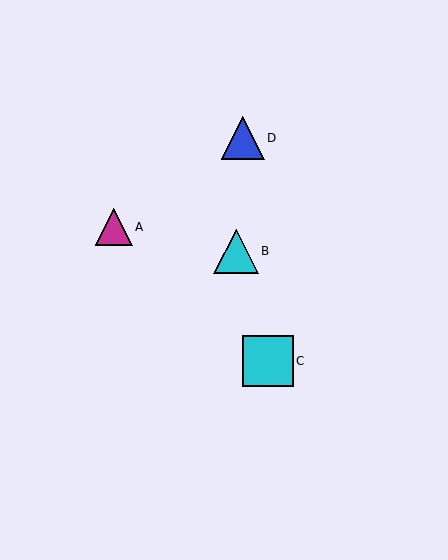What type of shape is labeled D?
Shape D is a blue triangle.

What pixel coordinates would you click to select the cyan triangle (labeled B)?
Click at (236, 251) to select the cyan triangle B.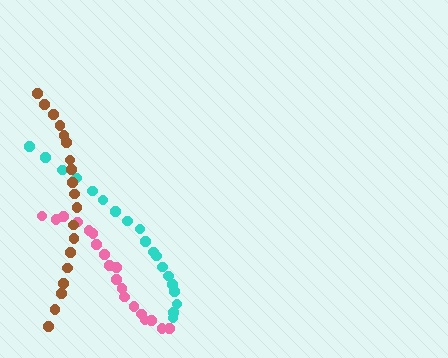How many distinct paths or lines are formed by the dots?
There are 3 distinct paths.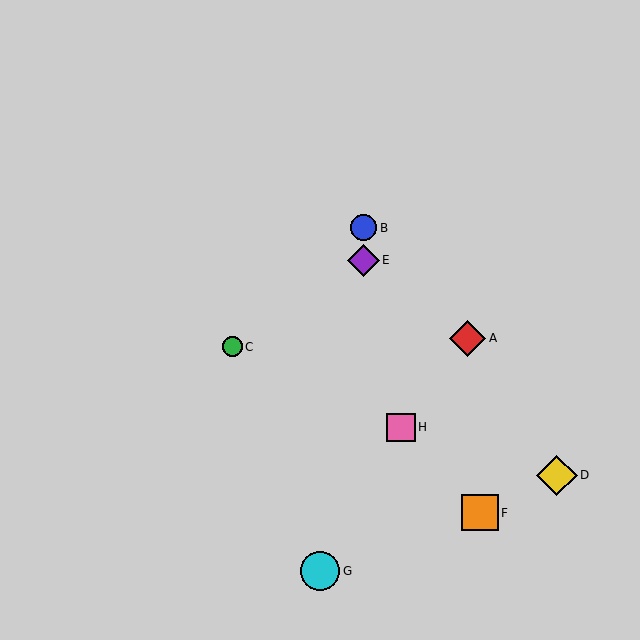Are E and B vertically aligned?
Yes, both are at x≈364.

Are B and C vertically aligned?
No, B is at x≈364 and C is at x≈232.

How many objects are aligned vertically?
2 objects (B, E) are aligned vertically.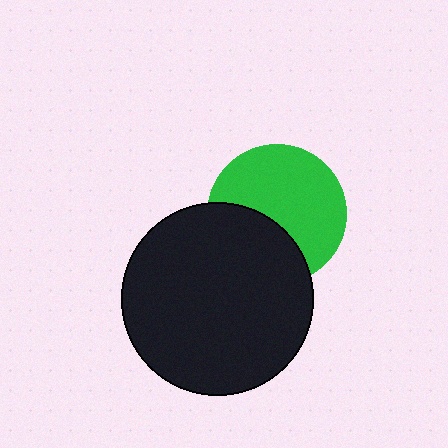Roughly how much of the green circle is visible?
About half of it is visible (roughly 64%).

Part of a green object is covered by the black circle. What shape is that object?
It is a circle.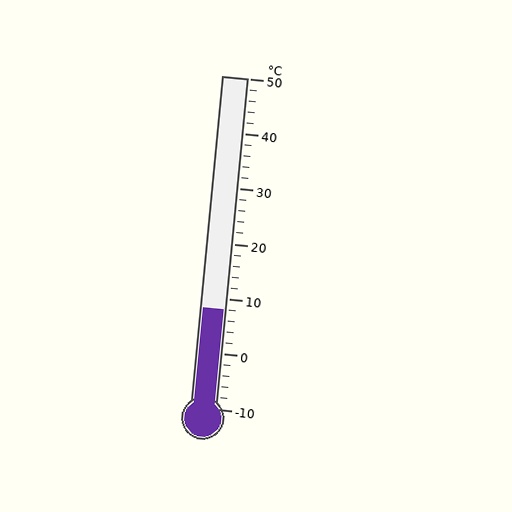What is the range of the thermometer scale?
The thermometer scale ranges from -10°C to 50°C.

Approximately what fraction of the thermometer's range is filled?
The thermometer is filled to approximately 30% of its range.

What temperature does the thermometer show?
The thermometer shows approximately 8°C.